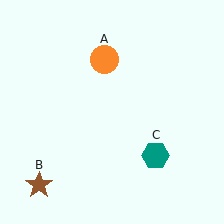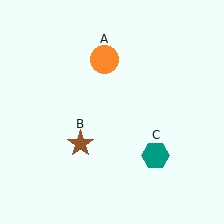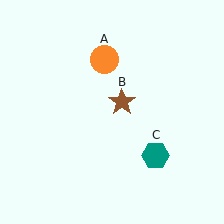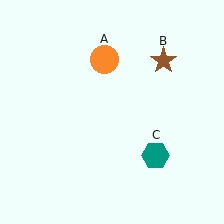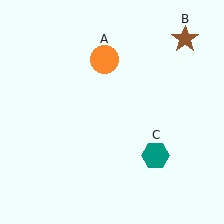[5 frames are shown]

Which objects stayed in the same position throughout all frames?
Orange circle (object A) and teal hexagon (object C) remained stationary.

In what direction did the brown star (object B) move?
The brown star (object B) moved up and to the right.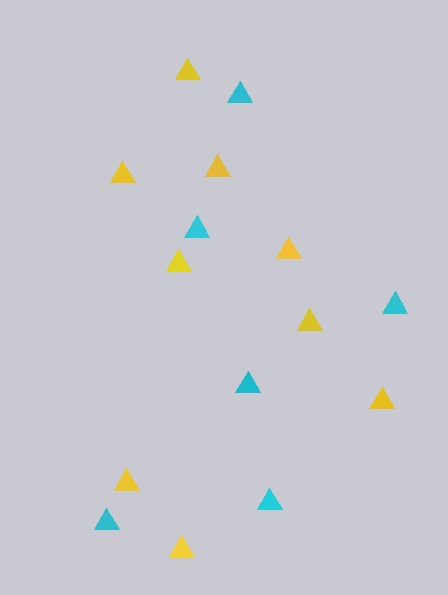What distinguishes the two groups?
There are 2 groups: one group of yellow triangles (9) and one group of cyan triangles (6).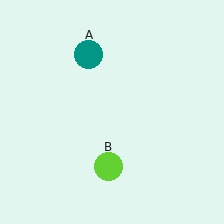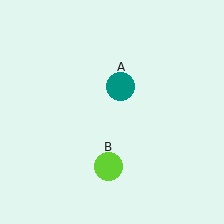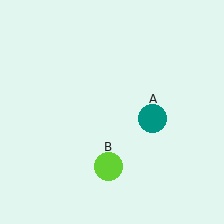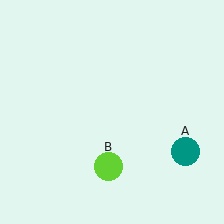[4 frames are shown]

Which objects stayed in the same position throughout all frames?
Lime circle (object B) remained stationary.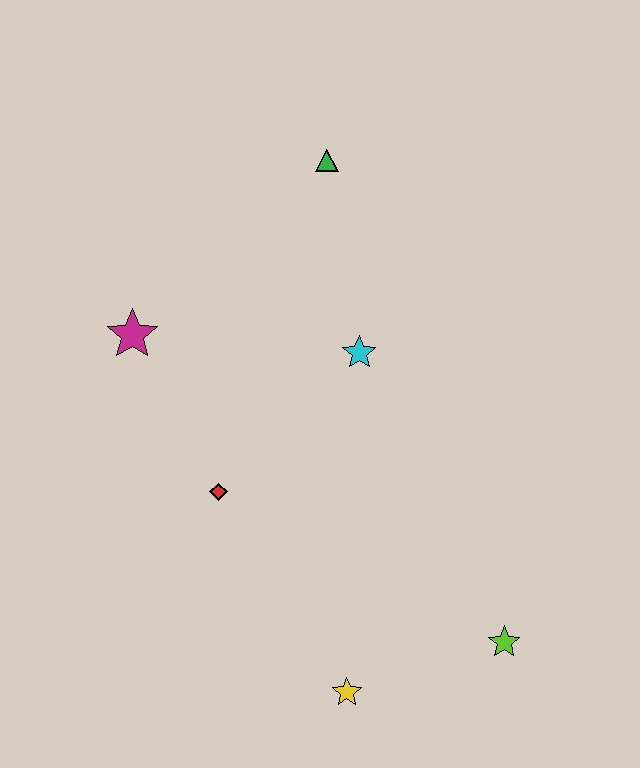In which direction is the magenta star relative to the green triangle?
The magenta star is to the left of the green triangle.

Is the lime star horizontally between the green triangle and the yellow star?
No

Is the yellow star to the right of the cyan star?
No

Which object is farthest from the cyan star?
The yellow star is farthest from the cyan star.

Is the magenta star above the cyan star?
Yes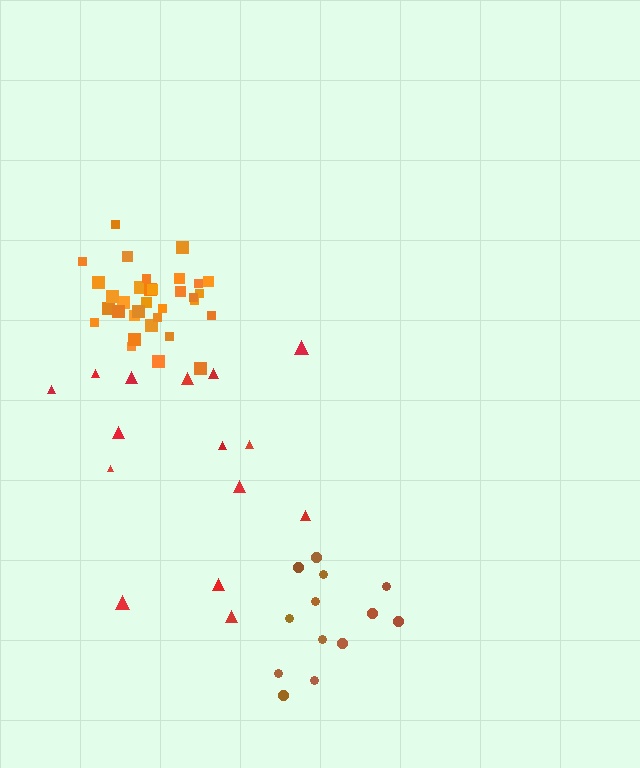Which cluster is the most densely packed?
Orange.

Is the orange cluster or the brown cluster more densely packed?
Orange.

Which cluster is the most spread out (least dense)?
Red.